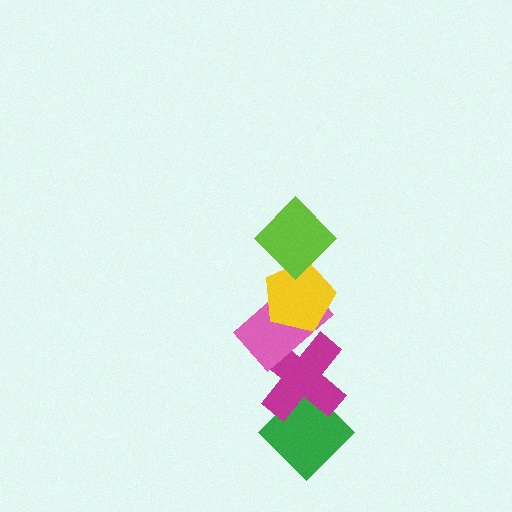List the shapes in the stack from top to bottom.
From top to bottom: the lime diamond, the yellow pentagon, the pink rectangle, the magenta cross, the green diamond.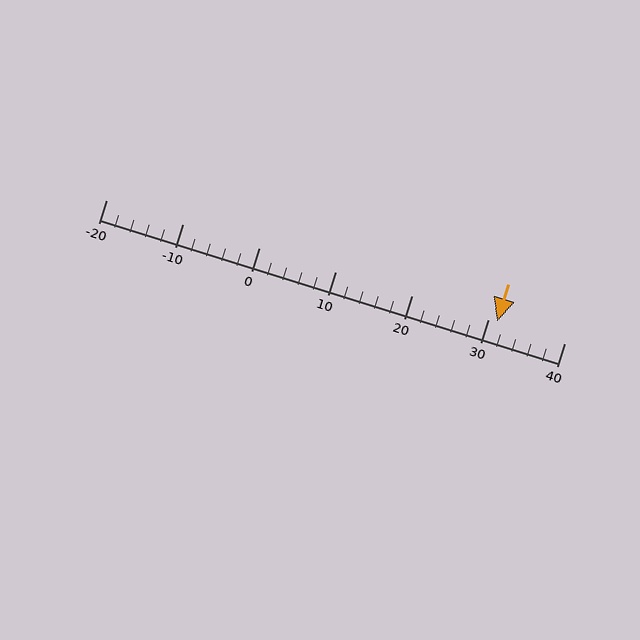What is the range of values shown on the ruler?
The ruler shows values from -20 to 40.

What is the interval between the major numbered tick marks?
The major tick marks are spaced 10 units apart.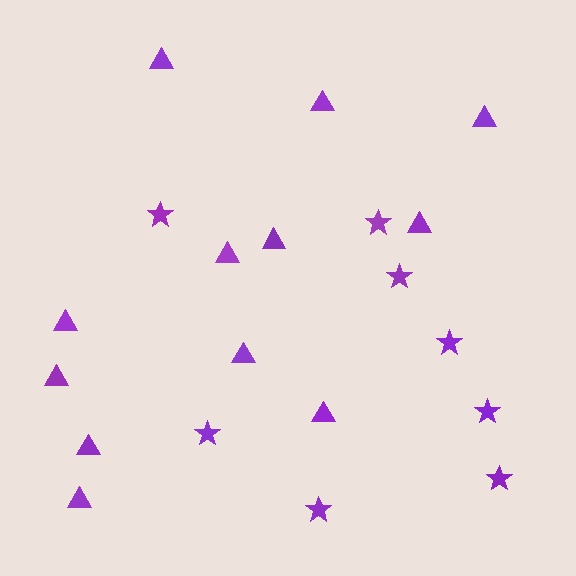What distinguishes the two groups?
There are 2 groups: one group of triangles (12) and one group of stars (8).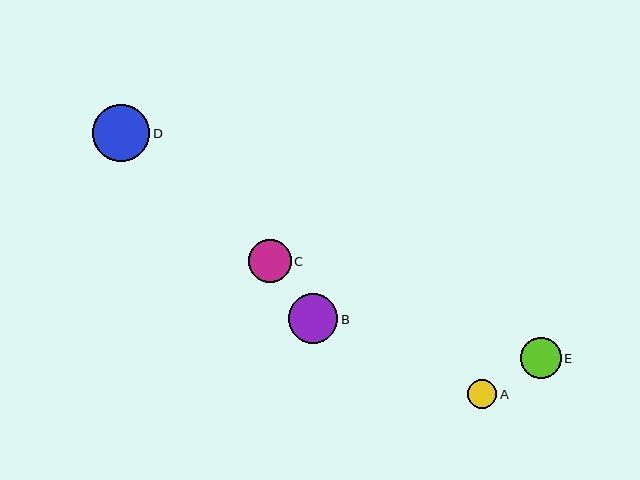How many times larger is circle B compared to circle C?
Circle B is approximately 1.2 times the size of circle C.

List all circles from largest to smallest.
From largest to smallest: D, B, C, E, A.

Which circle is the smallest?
Circle A is the smallest with a size of approximately 29 pixels.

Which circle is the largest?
Circle D is the largest with a size of approximately 57 pixels.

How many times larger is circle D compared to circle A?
Circle D is approximately 1.9 times the size of circle A.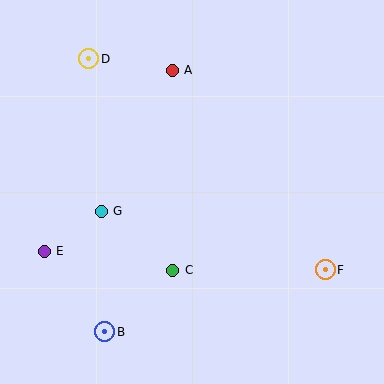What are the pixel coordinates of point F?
Point F is at (325, 270).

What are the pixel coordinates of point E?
Point E is at (44, 251).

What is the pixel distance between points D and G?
The distance between D and G is 153 pixels.